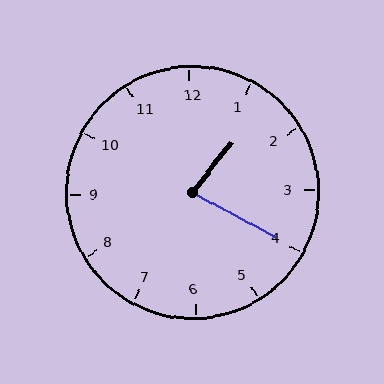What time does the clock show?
1:20.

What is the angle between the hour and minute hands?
Approximately 80 degrees.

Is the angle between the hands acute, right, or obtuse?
It is acute.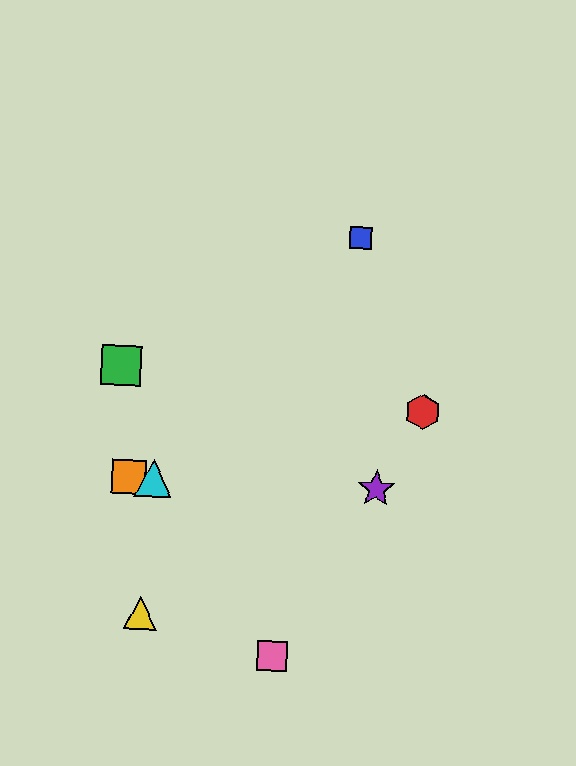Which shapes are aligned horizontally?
The purple star, the orange square, the cyan triangle are aligned horizontally.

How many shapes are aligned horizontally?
3 shapes (the purple star, the orange square, the cyan triangle) are aligned horizontally.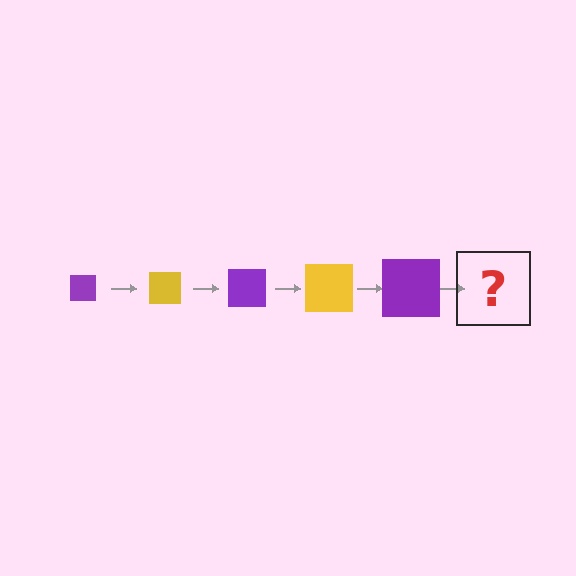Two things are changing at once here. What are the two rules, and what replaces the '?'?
The two rules are that the square grows larger each step and the color cycles through purple and yellow. The '?' should be a yellow square, larger than the previous one.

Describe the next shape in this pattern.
It should be a yellow square, larger than the previous one.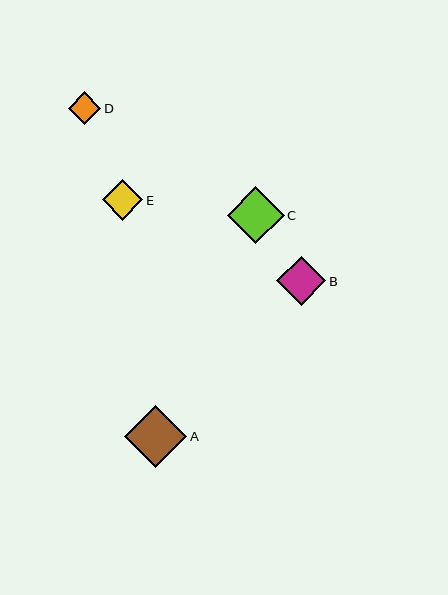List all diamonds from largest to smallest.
From largest to smallest: A, C, B, E, D.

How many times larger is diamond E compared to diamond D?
Diamond E is approximately 1.2 times the size of diamond D.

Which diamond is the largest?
Diamond A is the largest with a size of approximately 63 pixels.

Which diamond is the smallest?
Diamond D is the smallest with a size of approximately 33 pixels.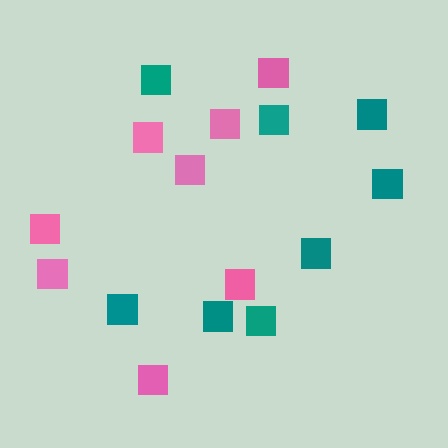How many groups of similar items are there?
There are 2 groups: one group of teal squares (8) and one group of pink squares (8).